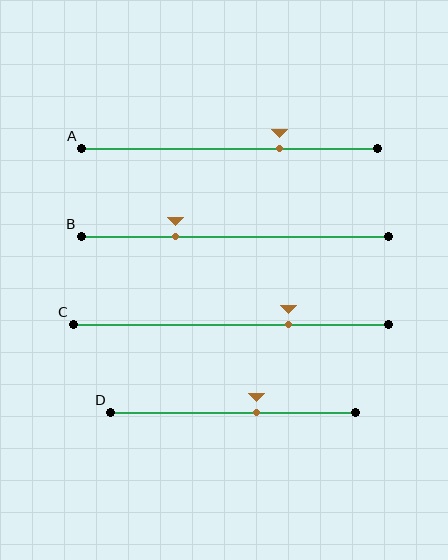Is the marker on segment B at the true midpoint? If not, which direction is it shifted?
No, the marker on segment B is shifted to the left by about 19% of the segment length.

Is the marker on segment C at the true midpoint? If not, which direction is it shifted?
No, the marker on segment C is shifted to the right by about 18% of the segment length.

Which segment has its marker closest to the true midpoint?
Segment D has its marker closest to the true midpoint.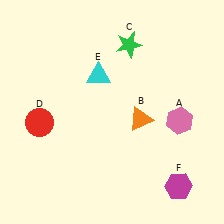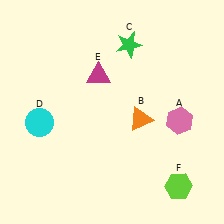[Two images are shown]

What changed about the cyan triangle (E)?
In Image 1, E is cyan. In Image 2, it changed to magenta.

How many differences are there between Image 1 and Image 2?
There are 3 differences between the two images.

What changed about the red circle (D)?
In Image 1, D is red. In Image 2, it changed to cyan.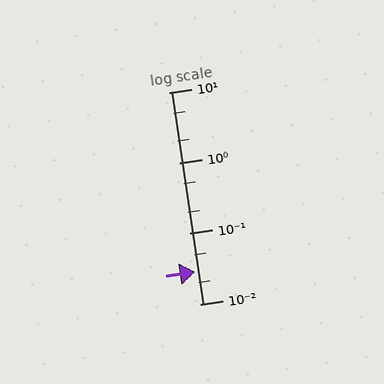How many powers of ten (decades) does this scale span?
The scale spans 3 decades, from 0.01 to 10.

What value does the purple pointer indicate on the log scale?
The pointer indicates approximately 0.029.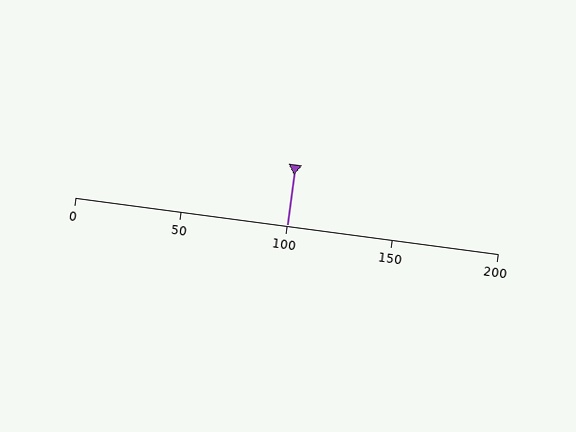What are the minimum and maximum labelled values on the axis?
The axis runs from 0 to 200.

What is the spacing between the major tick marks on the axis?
The major ticks are spaced 50 apart.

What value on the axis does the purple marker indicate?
The marker indicates approximately 100.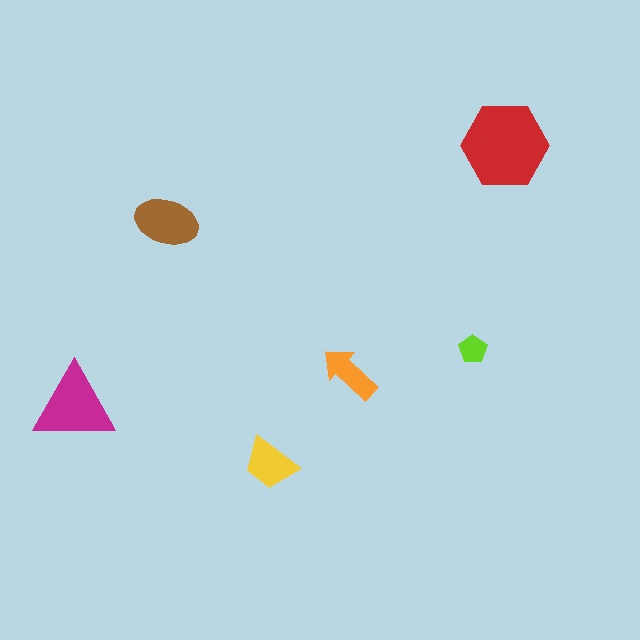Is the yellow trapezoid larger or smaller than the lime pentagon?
Larger.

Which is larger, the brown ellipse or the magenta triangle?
The magenta triangle.